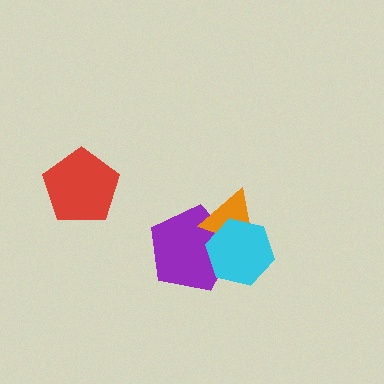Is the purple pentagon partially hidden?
Yes, it is partially covered by another shape.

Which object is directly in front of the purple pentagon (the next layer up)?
The orange triangle is directly in front of the purple pentagon.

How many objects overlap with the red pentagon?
0 objects overlap with the red pentagon.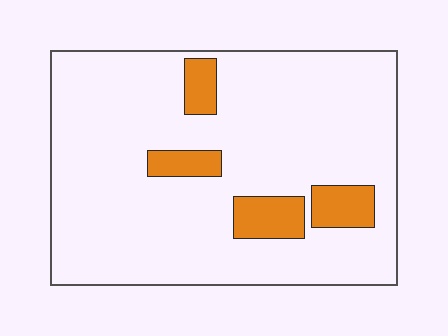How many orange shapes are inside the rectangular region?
4.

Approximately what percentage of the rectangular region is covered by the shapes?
Approximately 10%.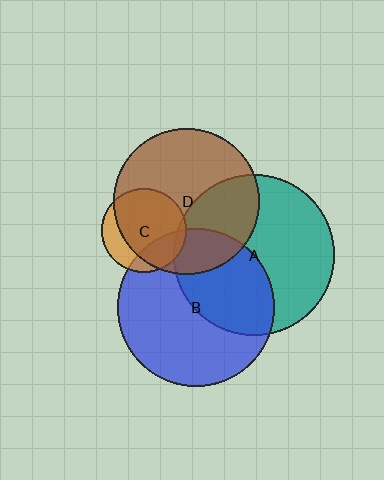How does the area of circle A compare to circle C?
Approximately 3.6 times.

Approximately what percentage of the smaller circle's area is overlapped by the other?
Approximately 25%.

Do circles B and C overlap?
Yes.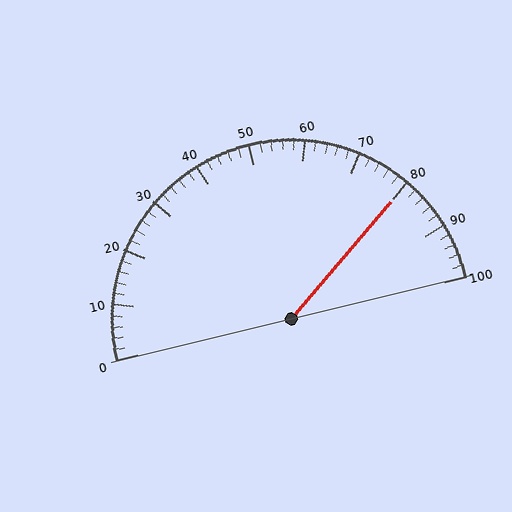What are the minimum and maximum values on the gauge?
The gauge ranges from 0 to 100.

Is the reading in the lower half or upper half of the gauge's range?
The reading is in the upper half of the range (0 to 100).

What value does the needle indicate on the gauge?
The needle indicates approximately 80.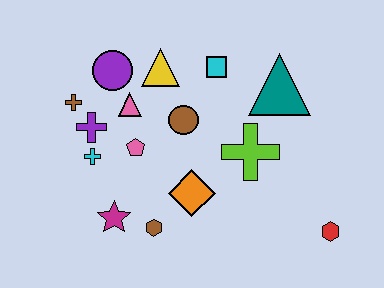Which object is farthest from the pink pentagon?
The red hexagon is farthest from the pink pentagon.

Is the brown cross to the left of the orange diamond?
Yes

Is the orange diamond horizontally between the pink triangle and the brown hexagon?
No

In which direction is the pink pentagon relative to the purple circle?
The pink pentagon is below the purple circle.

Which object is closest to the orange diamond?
The brown hexagon is closest to the orange diamond.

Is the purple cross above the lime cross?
Yes